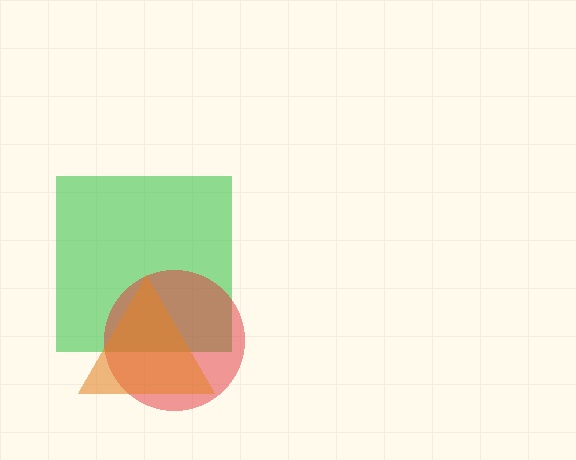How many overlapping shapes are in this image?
There are 3 overlapping shapes in the image.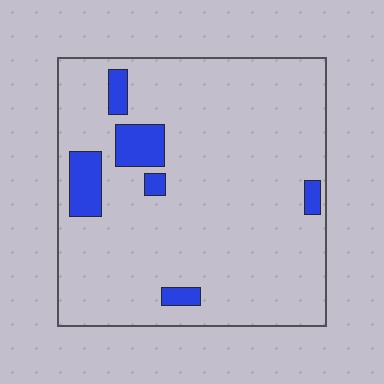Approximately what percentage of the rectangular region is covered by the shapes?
Approximately 10%.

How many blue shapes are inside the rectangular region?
6.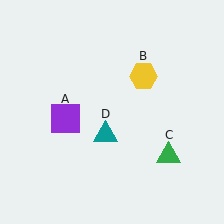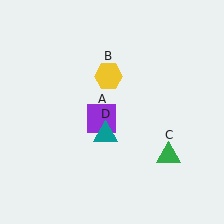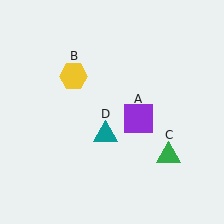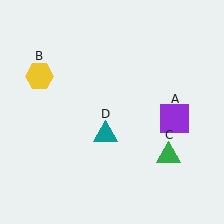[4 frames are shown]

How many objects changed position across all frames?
2 objects changed position: purple square (object A), yellow hexagon (object B).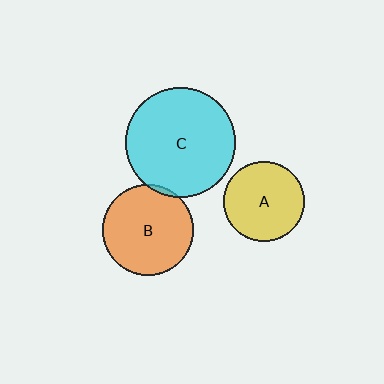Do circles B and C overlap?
Yes.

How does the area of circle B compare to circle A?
Approximately 1.3 times.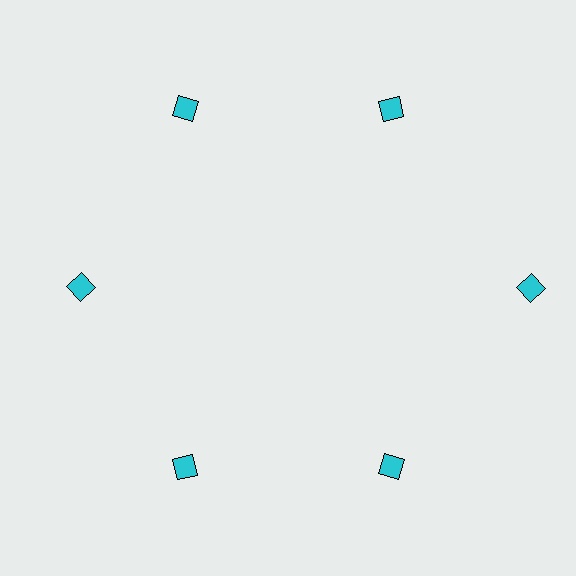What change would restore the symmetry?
The symmetry would be restored by moving it inward, back onto the ring so that all 6 diamonds sit at equal angles and equal distance from the center.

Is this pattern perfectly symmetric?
No. The 6 cyan diamonds are arranged in a ring, but one element near the 3 o'clock position is pushed outward from the center, breaking the 6-fold rotational symmetry.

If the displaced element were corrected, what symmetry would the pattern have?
It would have 6-fold rotational symmetry — the pattern would map onto itself every 60 degrees.